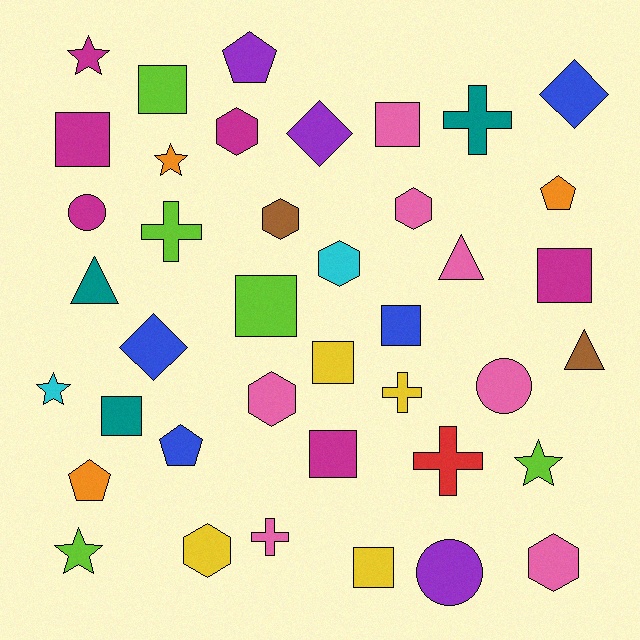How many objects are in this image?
There are 40 objects.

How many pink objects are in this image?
There are 7 pink objects.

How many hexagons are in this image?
There are 7 hexagons.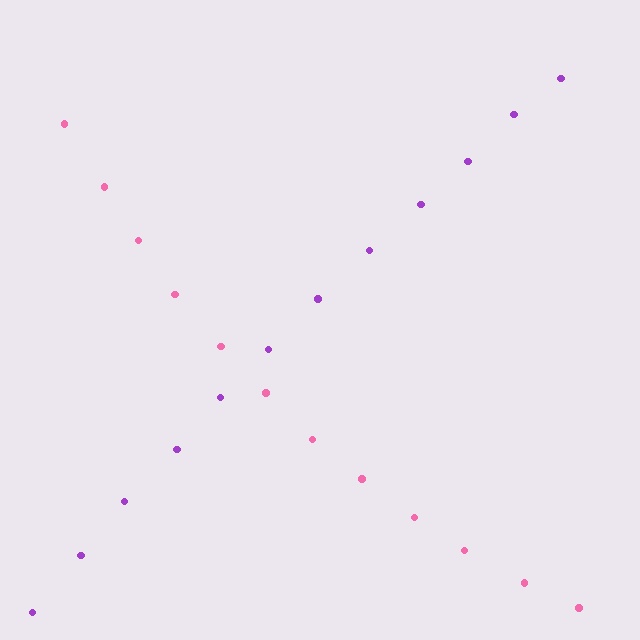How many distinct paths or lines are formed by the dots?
There are 2 distinct paths.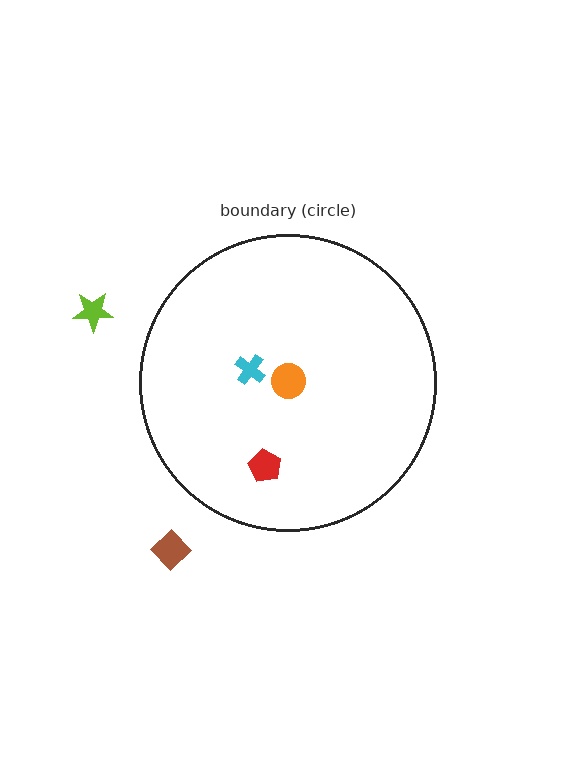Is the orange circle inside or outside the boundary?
Inside.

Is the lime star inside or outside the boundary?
Outside.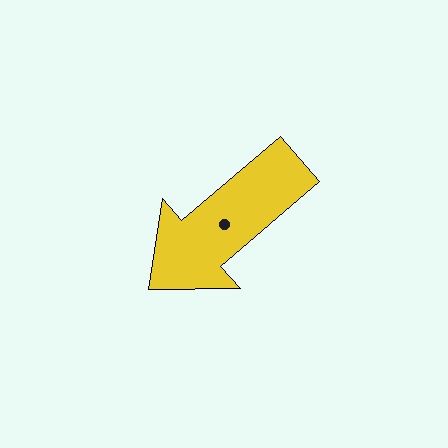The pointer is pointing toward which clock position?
Roughly 8 o'clock.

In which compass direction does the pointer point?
Southwest.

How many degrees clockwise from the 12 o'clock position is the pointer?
Approximately 229 degrees.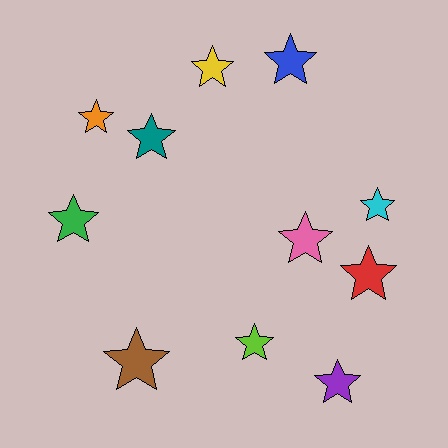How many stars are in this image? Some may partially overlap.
There are 11 stars.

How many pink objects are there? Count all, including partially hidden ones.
There is 1 pink object.